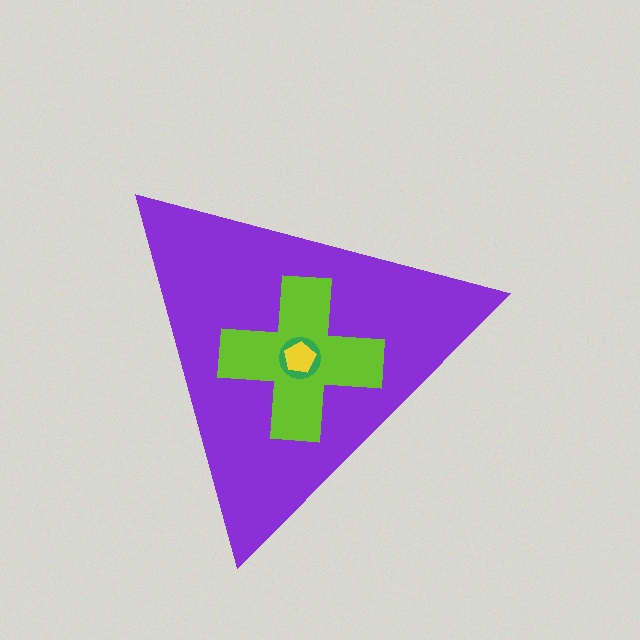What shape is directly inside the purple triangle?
The lime cross.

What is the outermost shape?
The purple triangle.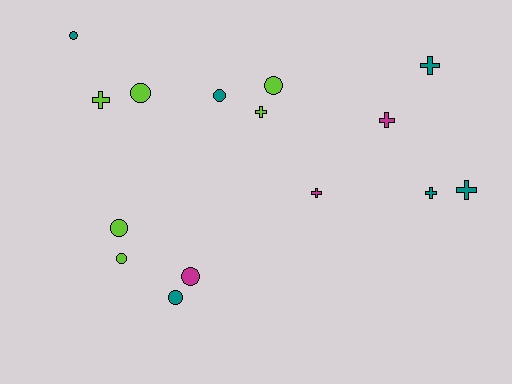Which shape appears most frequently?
Circle, with 8 objects.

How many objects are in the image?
There are 15 objects.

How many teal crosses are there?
There are 3 teal crosses.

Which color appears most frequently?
Lime, with 6 objects.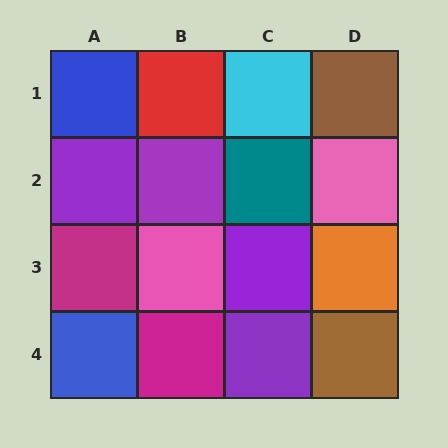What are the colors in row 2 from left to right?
Purple, purple, teal, pink.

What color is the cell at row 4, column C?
Purple.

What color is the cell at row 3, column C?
Purple.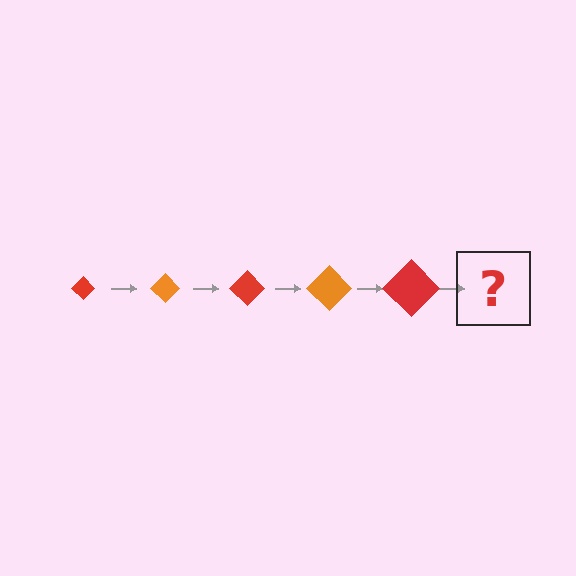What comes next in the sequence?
The next element should be an orange diamond, larger than the previous one.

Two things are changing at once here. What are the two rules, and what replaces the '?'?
The two rules are that the diamond grows larger each step and the color cycles through red and orange. The '?' should be an orange diamond, larger than the previous one.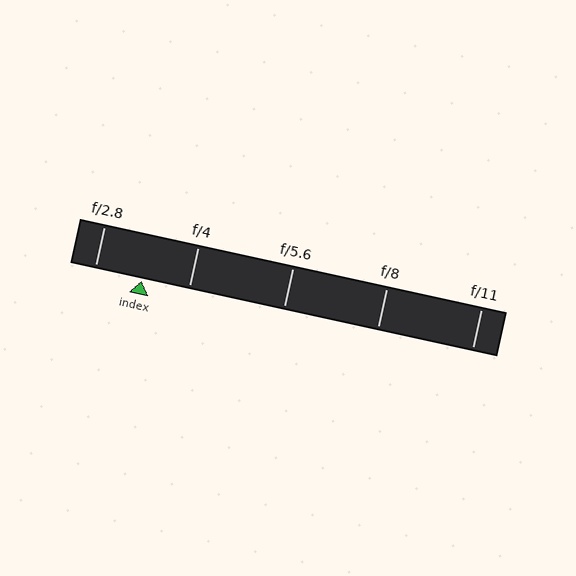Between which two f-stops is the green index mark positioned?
The index mark is between f/2.8 and f/4.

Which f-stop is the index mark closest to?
The index mark is closest to f/4.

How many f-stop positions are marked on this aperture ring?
There are 5 f-stop positions marked.